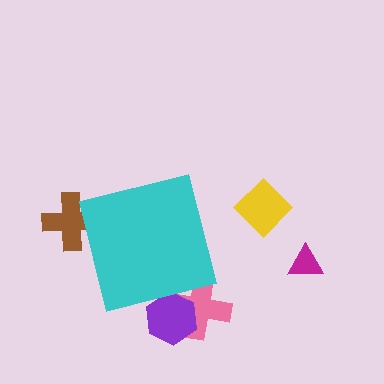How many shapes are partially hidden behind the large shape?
3 shapes are partially hidden.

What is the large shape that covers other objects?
A cyan square.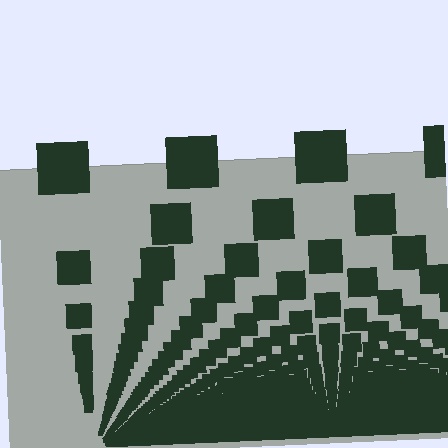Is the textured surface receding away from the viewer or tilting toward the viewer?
The surface appears to tilt toward the viewer. Texture elements get larger and sparser toward the top.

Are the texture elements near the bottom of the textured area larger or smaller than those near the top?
Smaller. The gradient is inverted — elements near the bottom are smaller and denser.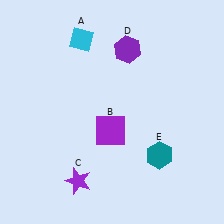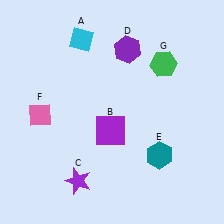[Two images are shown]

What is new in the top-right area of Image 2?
A green hexagon (G) was added in the top-right area of Image 2.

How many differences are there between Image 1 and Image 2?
There are 2 differences between the two images.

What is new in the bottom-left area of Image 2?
A pink diamond (F) was added in the bottom-left area of Image 2.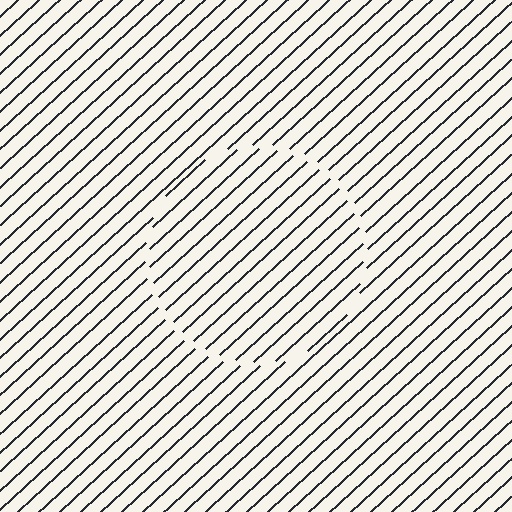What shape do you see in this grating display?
An illusory circle. The interior of the shape contains the same grating, shifted by half a period — the contour is defined by the phase discontinuity where line-ends from the inner and outer gratings abut.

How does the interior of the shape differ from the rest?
The interior of the shape contains the same grating, shifted by half a period — the contour is defined by the phase discontinuity where line-ends from the inner and outer gratings abut.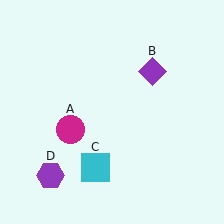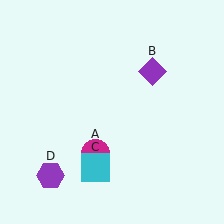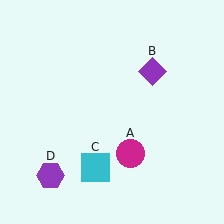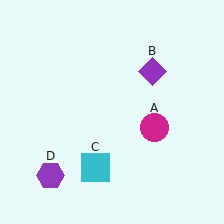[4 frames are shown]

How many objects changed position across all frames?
1 object changed position: magenta circle (object A).